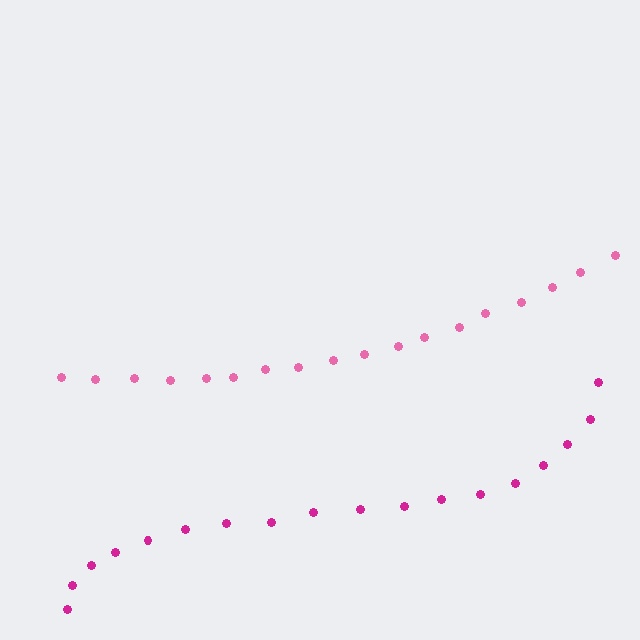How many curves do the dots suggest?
There are 2 distinct paths.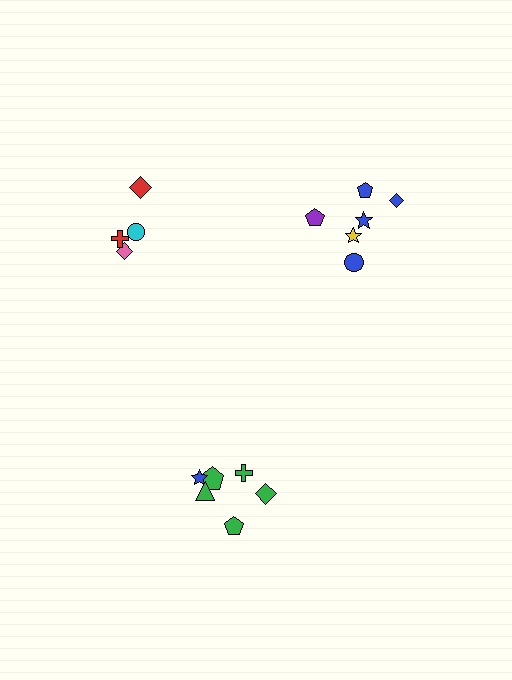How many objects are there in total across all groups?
There are 16 objects.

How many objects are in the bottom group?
There are 6 objects.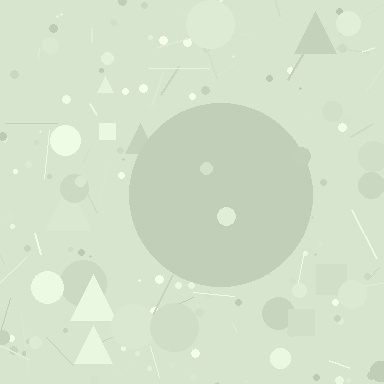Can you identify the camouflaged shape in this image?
The camouflaged shape is a circle.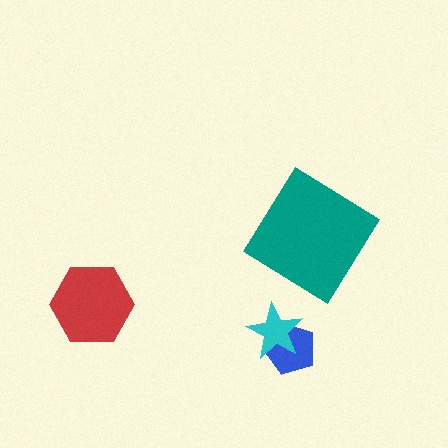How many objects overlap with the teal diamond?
0 objects overlap with the teal diamond.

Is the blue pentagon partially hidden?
Yes, it is partially covered by another shape.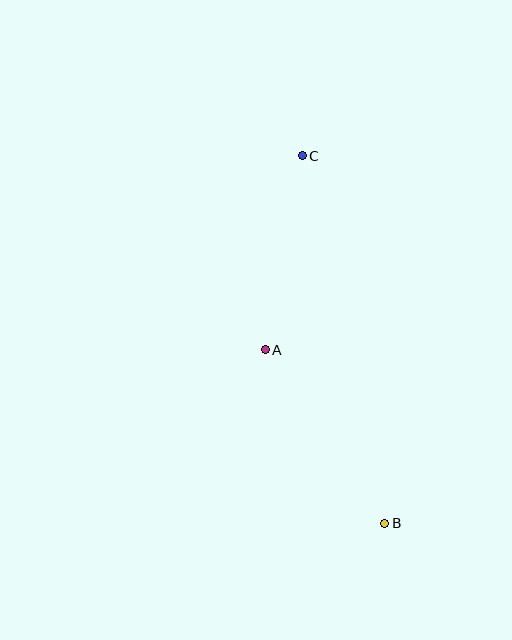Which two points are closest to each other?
Points A and C are closest to each other.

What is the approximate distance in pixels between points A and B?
The distance between A and B is approximately 210 pixels.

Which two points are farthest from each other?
Points B and C are farthest from each other.